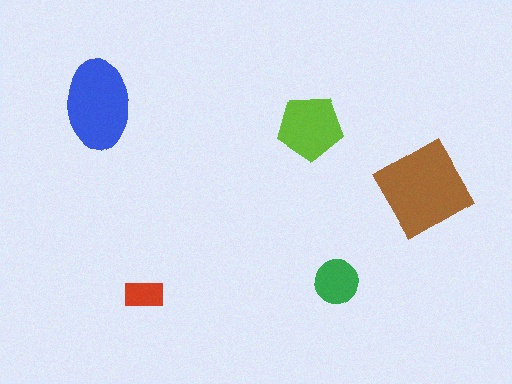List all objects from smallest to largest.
The red rectangle, the green circle, the lime pentagon, the blue ellipse, the brown diamond.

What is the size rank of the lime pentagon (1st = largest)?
3rd.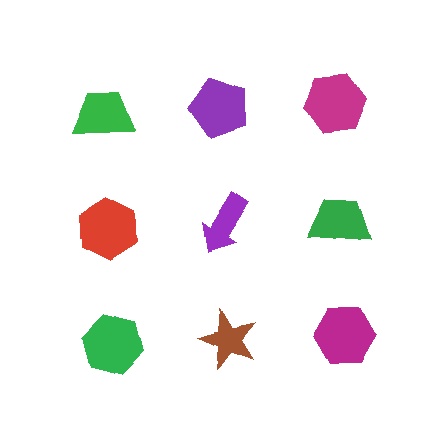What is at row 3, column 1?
A green hexagon.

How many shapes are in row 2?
3 shapes.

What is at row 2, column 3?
A green trapezoid.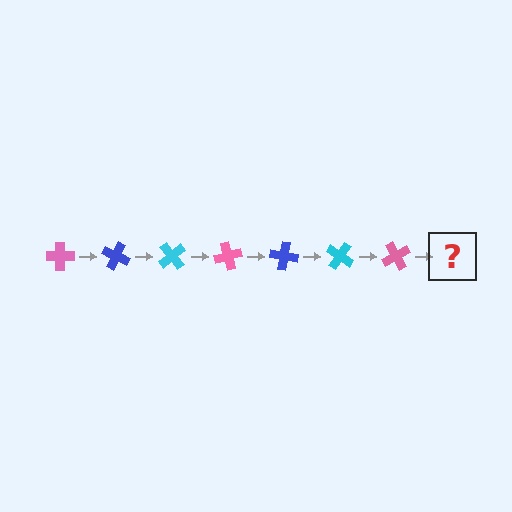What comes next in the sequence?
The next element should be a blue cross, rotated 175 degrees from the start.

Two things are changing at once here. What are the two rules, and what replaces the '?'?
The two rules are that it rotates 25 degrees each step and the color cycles through pink, blue, and cyan. The '?' should be a blue cross, rotated 175 degrees from the start.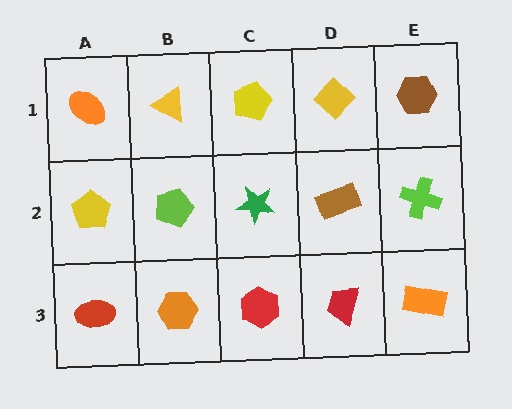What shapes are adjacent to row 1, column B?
A lime pentagon (row 2, column B), an orange ellipse (row 1, column A), a yellow pentagon (row 1, column C).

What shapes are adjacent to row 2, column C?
A yellow pentagon (row 1, column C), a red hexagon (row 3, column C), a lime pentagon (row 2, column B), a brown rectangle (row 2, column D).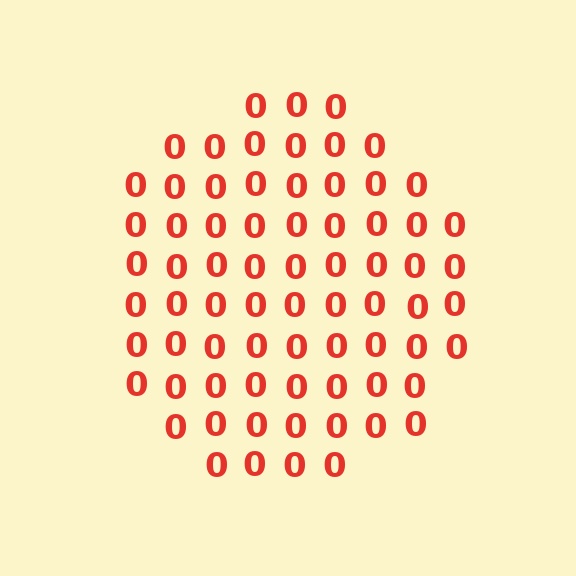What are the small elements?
The small elements are digit 0's.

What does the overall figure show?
The overall figure shows a circle.